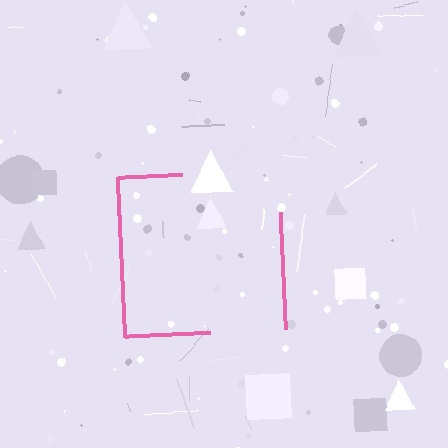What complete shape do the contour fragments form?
The contour fragments form a square.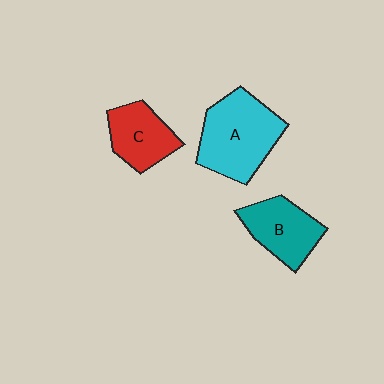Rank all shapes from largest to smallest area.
From largest to smallest: A (cyan), B (teal), C (red).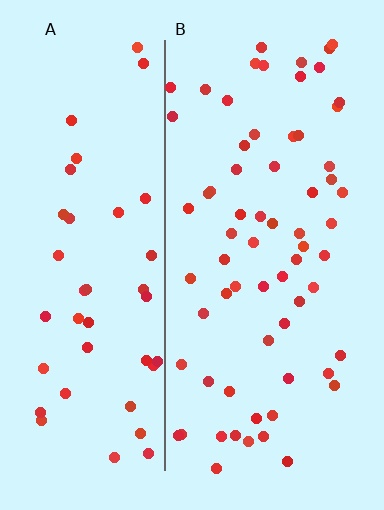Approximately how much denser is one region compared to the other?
Approximately 1.5× — region B over region A.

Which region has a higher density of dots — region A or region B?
B (the right).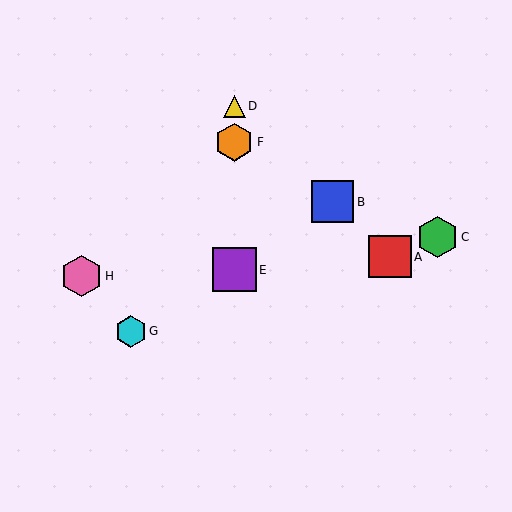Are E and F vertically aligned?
Yes, both are at x≈234.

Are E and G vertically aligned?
No, E is at x≈234 and G is at x≈131.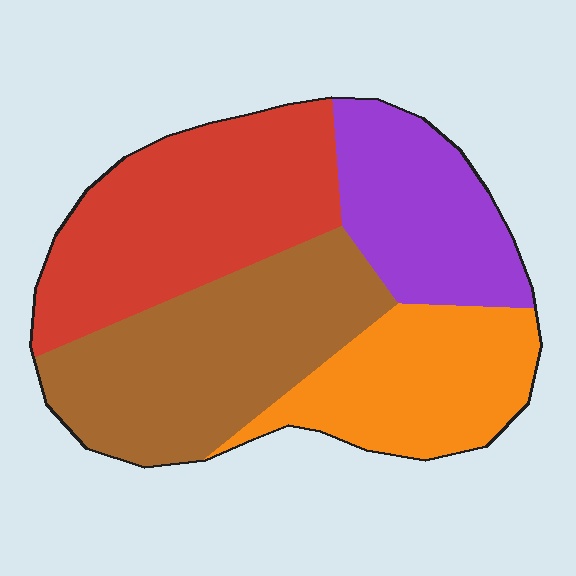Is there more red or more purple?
Red.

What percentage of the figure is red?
Red covers around 30% of the figure.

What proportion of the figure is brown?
Brown covers 31% of the figure.